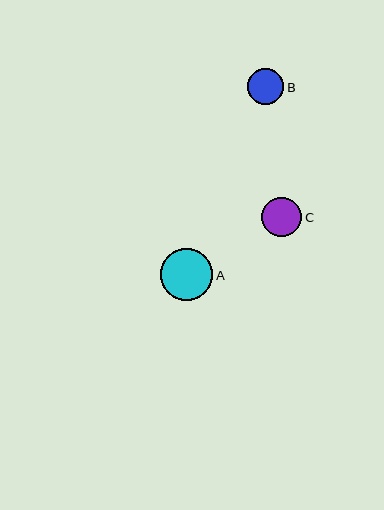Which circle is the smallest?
Circle B is the smallest with a size of approximately 36 pixels.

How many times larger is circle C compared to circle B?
Circle C is approximately 1.1 times the size of circle B.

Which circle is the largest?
Circle A is the largest with a size of approximately 52 pixels.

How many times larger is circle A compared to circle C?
Circle A is approximately 1.3 times the size of circle C.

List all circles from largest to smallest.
From largest to smallest: A, C, B.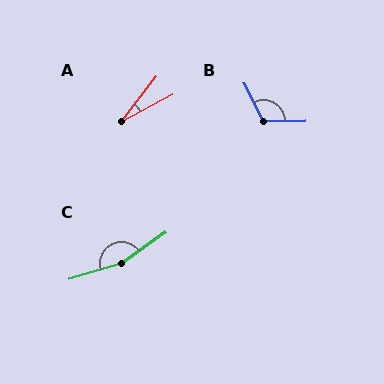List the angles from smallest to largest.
A (24°), B (115°), C (161°).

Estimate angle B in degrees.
Approximately 115 degrees.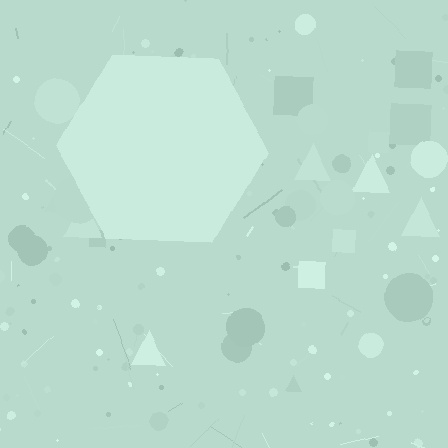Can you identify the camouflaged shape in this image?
The camouflaged shape is a hexagon.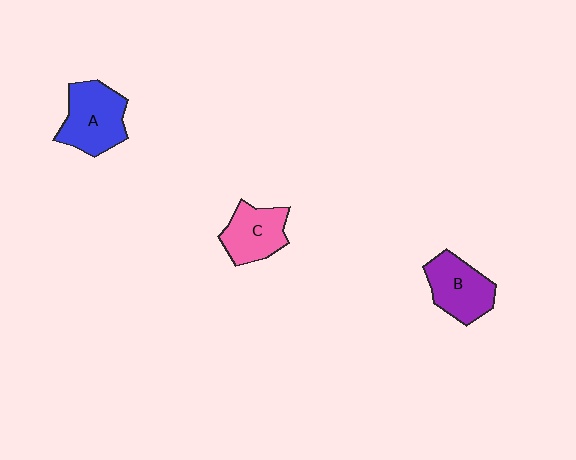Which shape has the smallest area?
Shape C (pink).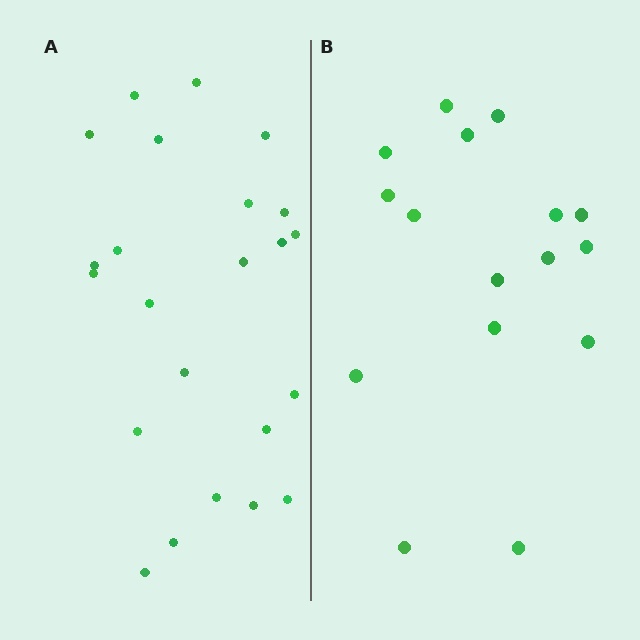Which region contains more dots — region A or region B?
Region A (the left region) has more dots.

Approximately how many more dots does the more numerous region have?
Region A has roughly 8 or so more dots than region B.